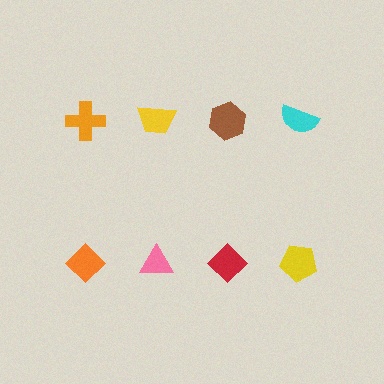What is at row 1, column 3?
A brown hexagon.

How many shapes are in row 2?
4 shapes.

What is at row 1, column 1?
An orange cross.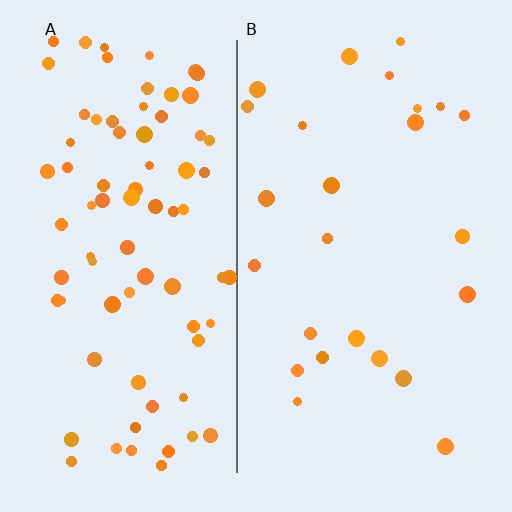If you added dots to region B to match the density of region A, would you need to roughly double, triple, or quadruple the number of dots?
Approximately triple.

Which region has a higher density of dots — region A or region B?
A (the left).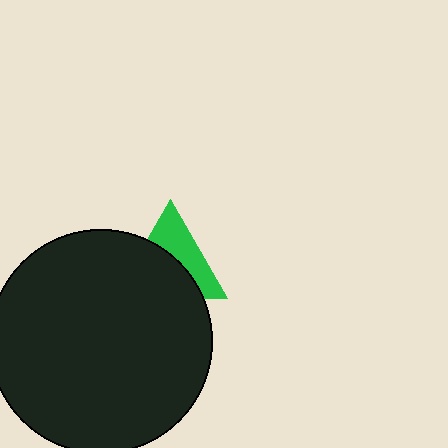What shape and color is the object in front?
The object in front is a black circle.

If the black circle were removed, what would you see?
You would see the complete green triangle.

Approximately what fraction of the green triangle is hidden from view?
Roughly 55% of the green triangle is hidden behind the black circle.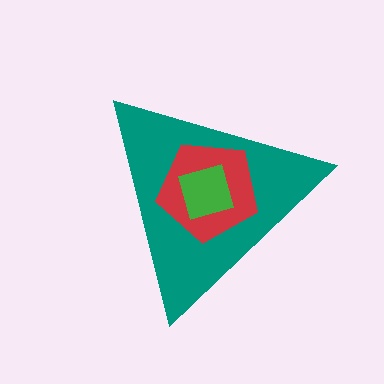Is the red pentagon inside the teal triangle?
Yes.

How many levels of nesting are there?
3.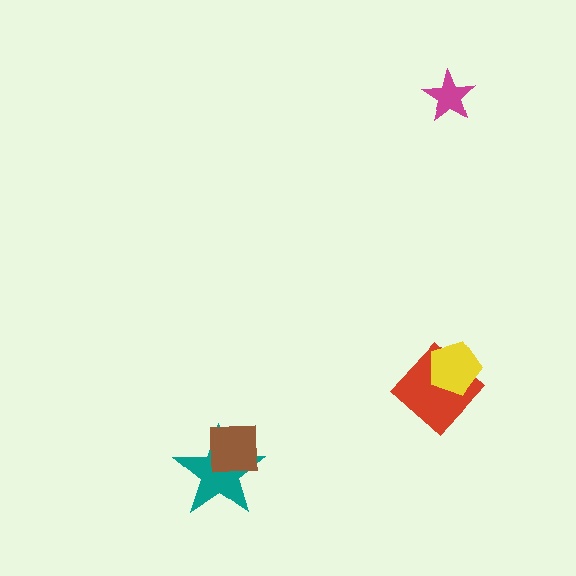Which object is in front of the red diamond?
The yellow pentagon is in front of the red diamond.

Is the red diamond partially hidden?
Yes, it is partially covered by another shape.